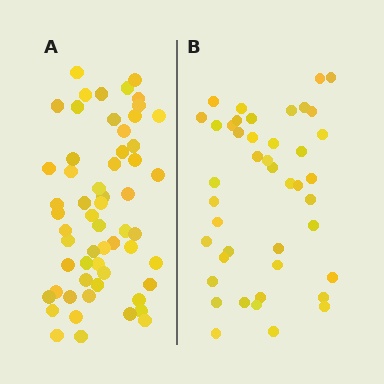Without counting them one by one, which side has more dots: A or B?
Region A (the left region) has more dots.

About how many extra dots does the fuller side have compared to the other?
Region A has approximately 15 more dots than region B.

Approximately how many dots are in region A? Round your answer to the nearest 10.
About 60 dots. (The exact count is 58, which rounds to 60.)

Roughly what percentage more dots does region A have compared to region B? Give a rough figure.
About 35% more.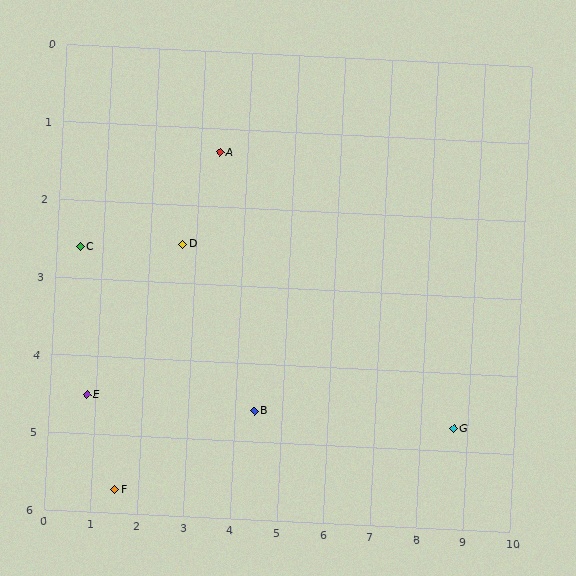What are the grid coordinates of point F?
Point F is at approximately (1.5, 5.7).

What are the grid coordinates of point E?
Point E is at approximately (0.8, 4.5).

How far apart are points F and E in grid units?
Points F and E are about 1.4 grid units apart.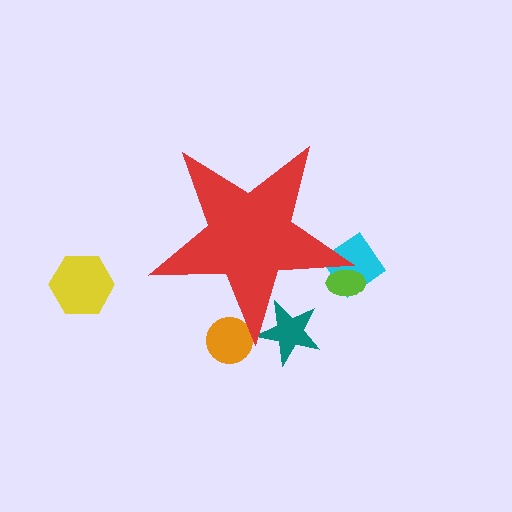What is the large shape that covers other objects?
A red star.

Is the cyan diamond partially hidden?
Yes, the cyan diamond is partially hidden behind the red star.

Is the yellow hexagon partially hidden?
No, the yellow hexagon is fully visible.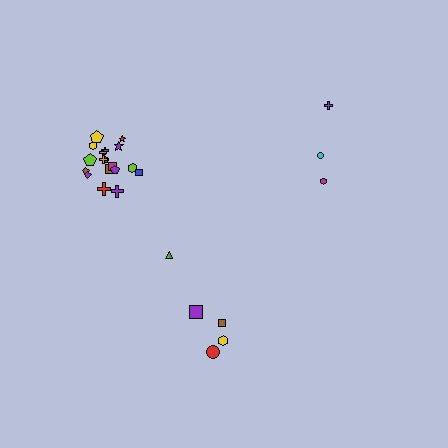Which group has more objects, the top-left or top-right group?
The top-left group.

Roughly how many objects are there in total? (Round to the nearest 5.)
Roughly 25 objects in total.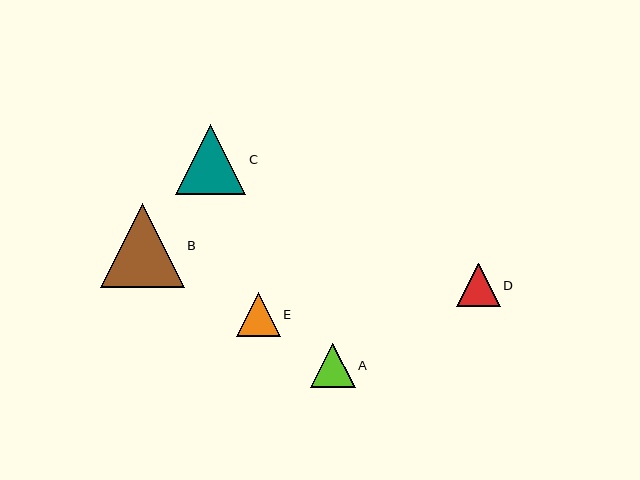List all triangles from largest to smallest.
From largest to smallest: B, C, A, E, D.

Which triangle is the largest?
Triangle B is the largest with a size of approximately 84 pixels.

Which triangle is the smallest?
Triangle D is the smallest with a size of approximately 44 pixels.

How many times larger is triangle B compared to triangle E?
Triangle B is approximately 1.9 times the size of triangle E.